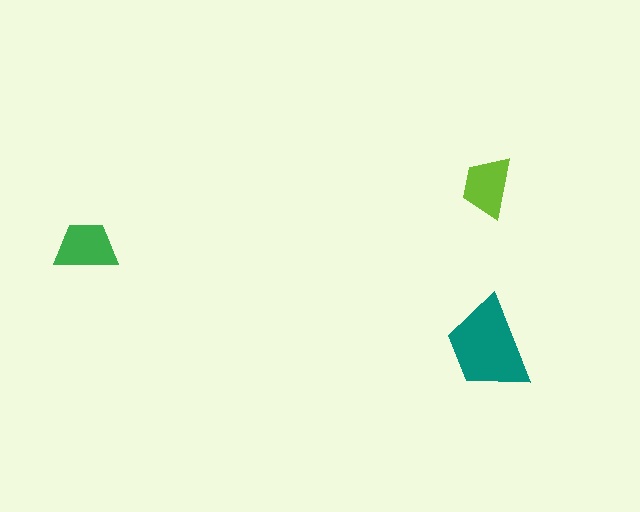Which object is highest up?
The lime trapezoid is topmost.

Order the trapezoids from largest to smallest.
the teal one, the green one, the lime one.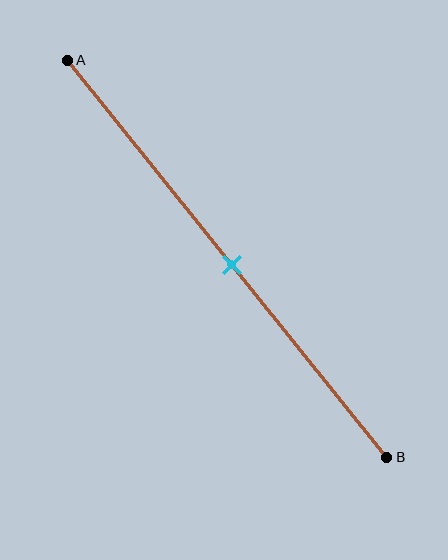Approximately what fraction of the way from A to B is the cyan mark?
The cyan mark is approximately 50% of the way from A to B.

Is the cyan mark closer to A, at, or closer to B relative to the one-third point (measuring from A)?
The cyan mark is closer to point B than the one-third point of segment AB.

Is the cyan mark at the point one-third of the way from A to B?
No, the mark is at about 50% from A, not at the 33% one-third point.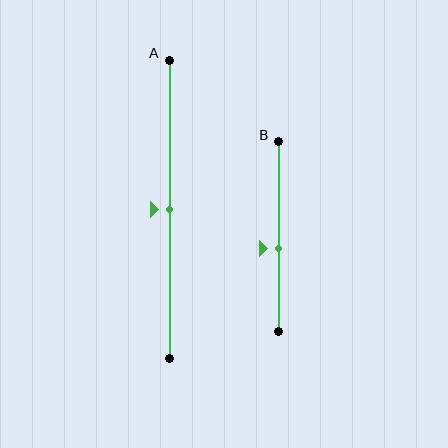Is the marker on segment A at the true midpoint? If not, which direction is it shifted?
Yes, the marker on segment A is at the true midpoint.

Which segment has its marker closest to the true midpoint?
Segment A has its marker closest to the true midpoint.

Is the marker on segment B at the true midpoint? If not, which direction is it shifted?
No, the marker on segment B is shifted downward by about 6% of the segment length.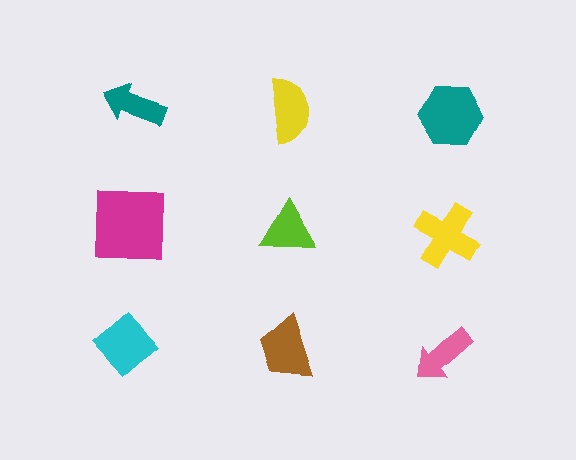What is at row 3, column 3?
A pink arrow.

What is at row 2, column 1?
A magenta square.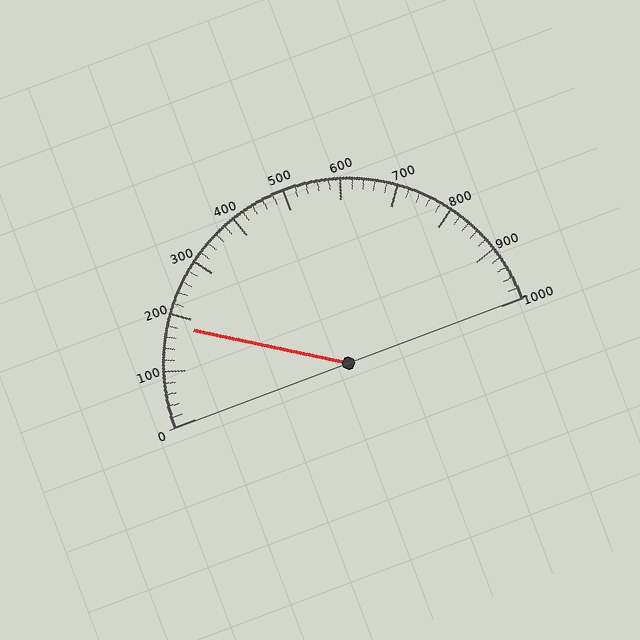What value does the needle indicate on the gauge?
The needle indicates approximately 180.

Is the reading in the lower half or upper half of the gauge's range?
The reading is in the lower half of the range (0 to 1000).